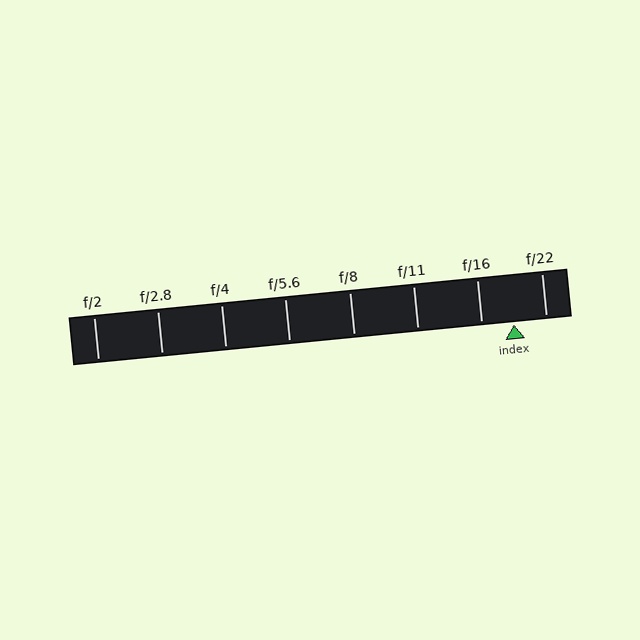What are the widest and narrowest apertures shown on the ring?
The widest aperture shown is f/2 and the narrowest is f/22.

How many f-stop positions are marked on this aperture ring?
There are 8 f-stop positions marked.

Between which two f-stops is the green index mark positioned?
The index mark is between f/16 and f/22.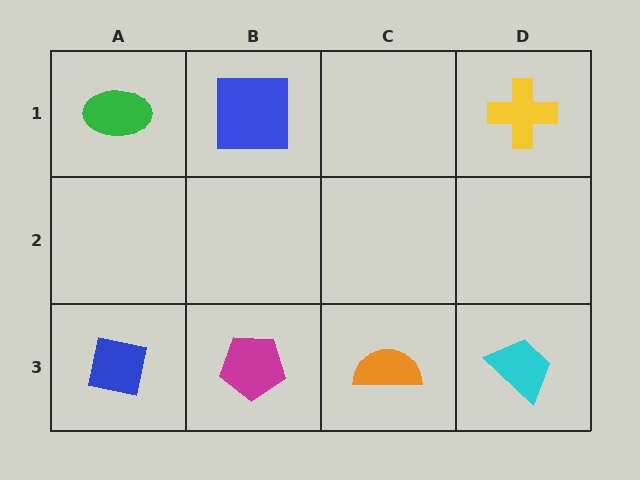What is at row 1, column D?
A yellow cross.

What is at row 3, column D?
A cyan trapezoid.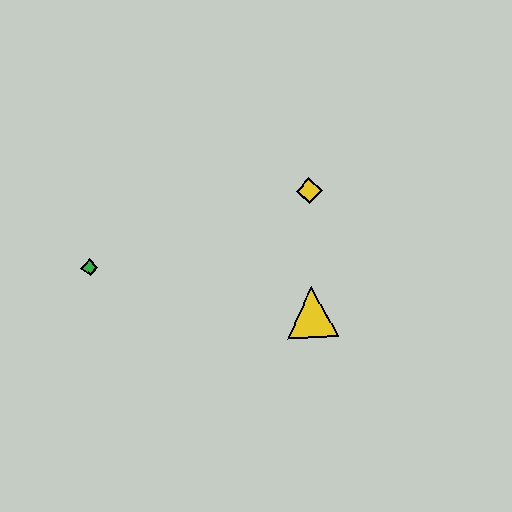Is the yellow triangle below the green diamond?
Yes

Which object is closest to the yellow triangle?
The yellow diamond is closest to the yellow triangle.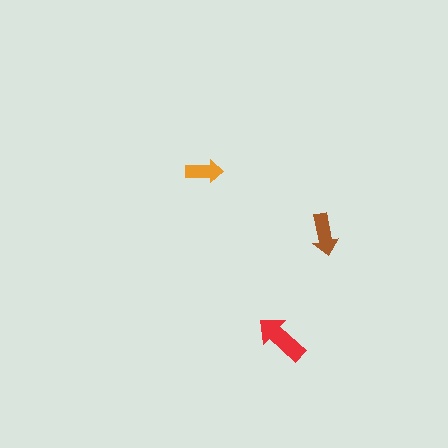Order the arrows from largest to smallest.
the red one, the brown one, the orange one.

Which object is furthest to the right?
The brown arrow is rightmost.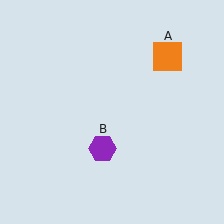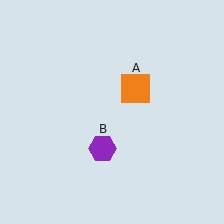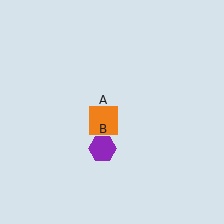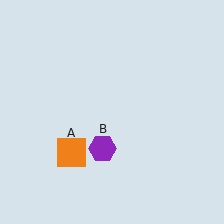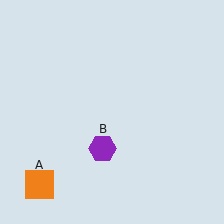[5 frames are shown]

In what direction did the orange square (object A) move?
The orange square (object A) moved down and to the left.